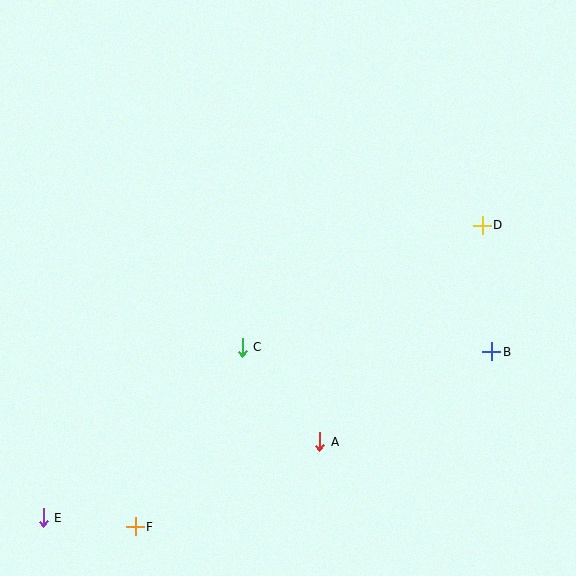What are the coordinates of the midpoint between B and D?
The midpoint between B and D is at (487, 289).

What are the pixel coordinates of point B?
Point B is at (492, 352).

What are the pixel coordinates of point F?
Point F is at (135, 527).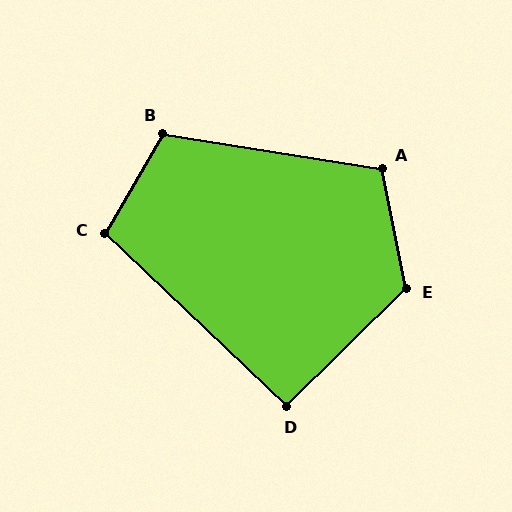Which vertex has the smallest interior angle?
D, at approximately 92 degrees.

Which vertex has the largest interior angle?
E, at approximately 123 degrees.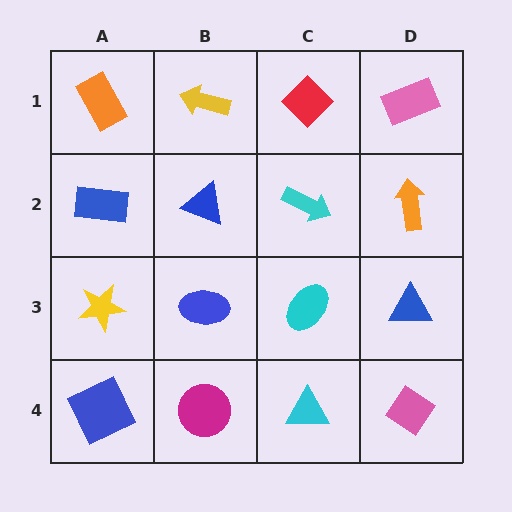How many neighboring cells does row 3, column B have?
4.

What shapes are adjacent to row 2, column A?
An orange rectangle (row 1, column A), a yellow star (row 3, column A), a blue triangle (row 2, column B).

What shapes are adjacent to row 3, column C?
A cyan arrow (row 2, column C), a cyan triangle (row 4, column C), a blue ellipse (row 3, column B), a blue triangle (row 3, column D).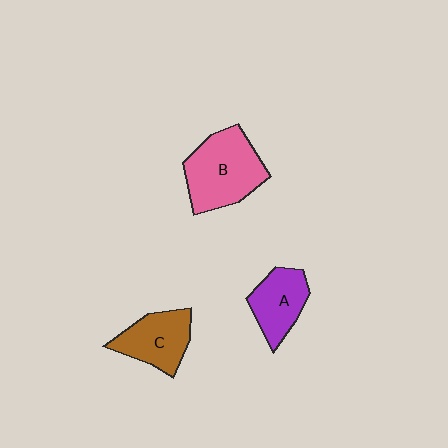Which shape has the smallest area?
Shape A (purple).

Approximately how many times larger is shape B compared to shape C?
Approximately 1.4 times.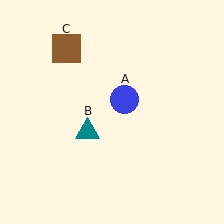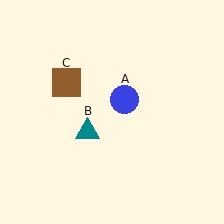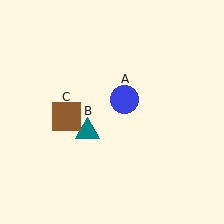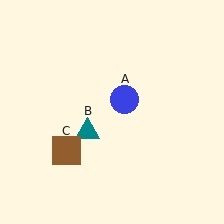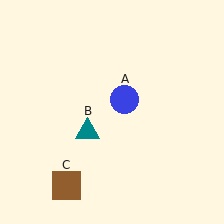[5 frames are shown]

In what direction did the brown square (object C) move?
The brown square (object C) moved down.